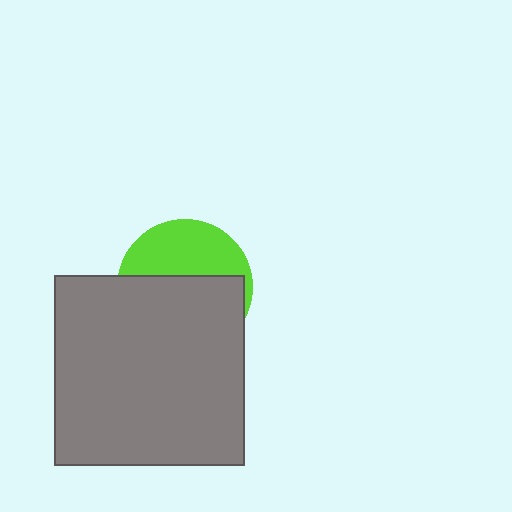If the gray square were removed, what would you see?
You would see the complete lime circle.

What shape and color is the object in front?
The object in front is a gray square.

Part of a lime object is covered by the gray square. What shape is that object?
It is a circle.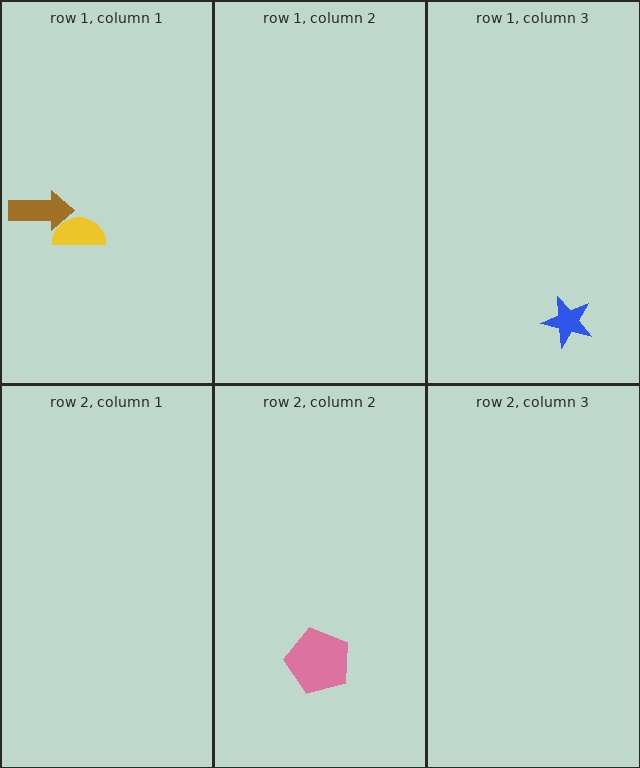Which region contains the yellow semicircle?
The row 1, column 1 region.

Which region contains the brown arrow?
The row 1, column 1 region.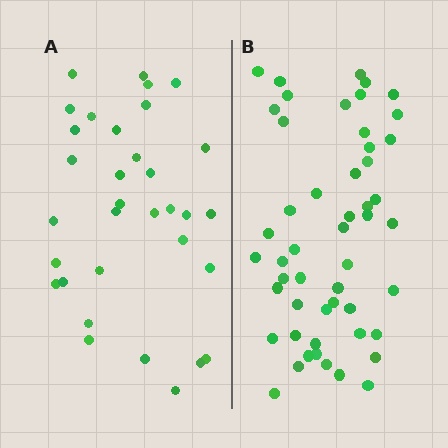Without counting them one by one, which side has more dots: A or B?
Region B (the right region) has more dots.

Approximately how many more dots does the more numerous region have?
Region B has approximately 20 more dots than region A.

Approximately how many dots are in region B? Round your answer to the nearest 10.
About 50 dots. (The exact count is 51, which rounds to 50.)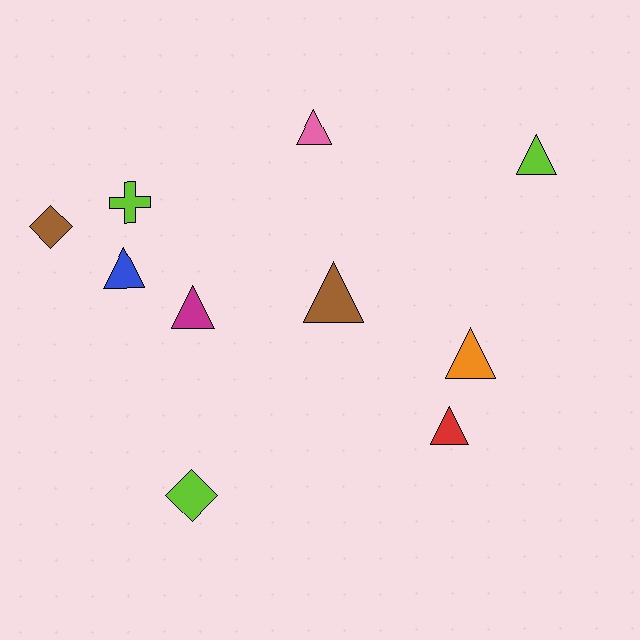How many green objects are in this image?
There are no green objects.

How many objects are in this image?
There are 10 objects.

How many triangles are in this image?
There are 7 triangles.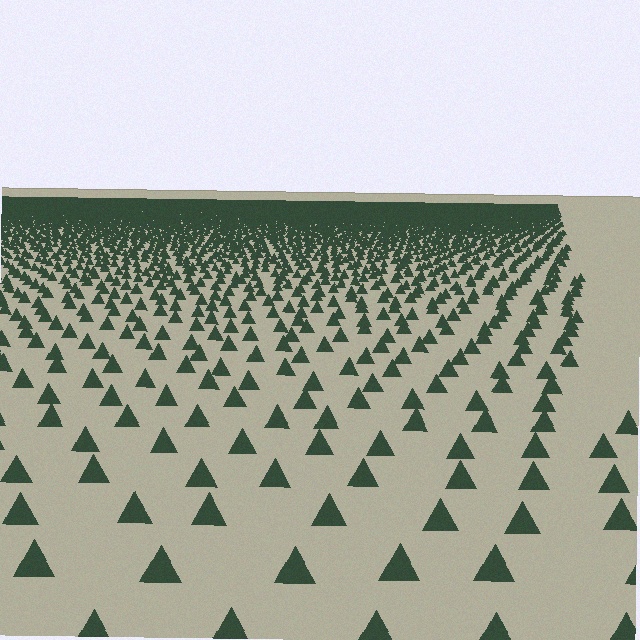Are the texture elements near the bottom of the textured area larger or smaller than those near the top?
Larger. Near the bottom, elements are closer to the viewer and appear at a bigger on-screen size.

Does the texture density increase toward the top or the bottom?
Density increases toward the top.